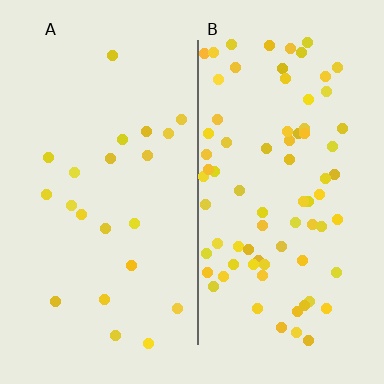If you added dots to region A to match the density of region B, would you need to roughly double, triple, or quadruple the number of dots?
Approximately quadruple.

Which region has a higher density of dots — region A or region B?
B (the right).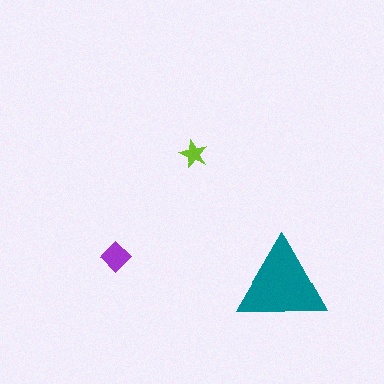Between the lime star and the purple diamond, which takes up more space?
The purple diamond.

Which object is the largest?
The teal triangle.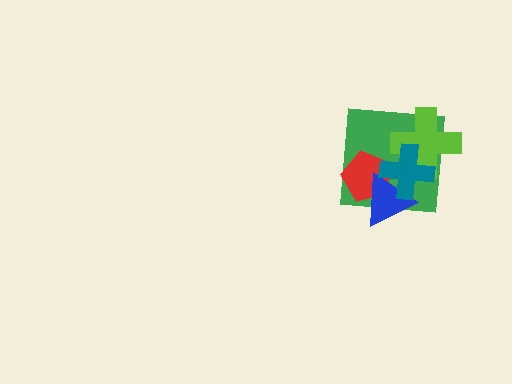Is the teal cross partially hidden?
No, no other shape covers it.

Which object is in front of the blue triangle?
The teal cross is in front of the blue triangle.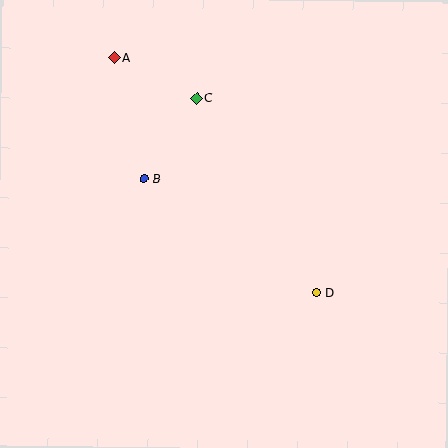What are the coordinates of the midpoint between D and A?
The midpoint between D and A is at (216, 175).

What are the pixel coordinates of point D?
Point D is at (317, 293).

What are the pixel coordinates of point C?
Point C is at (197, 98).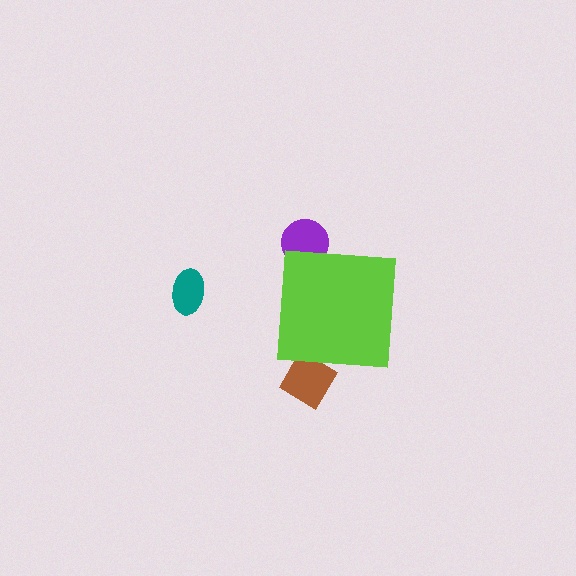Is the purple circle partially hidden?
Yes, the purple circle is partially hidden behind the lime square.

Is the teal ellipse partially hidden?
No, the teal ellipse is fully visible.